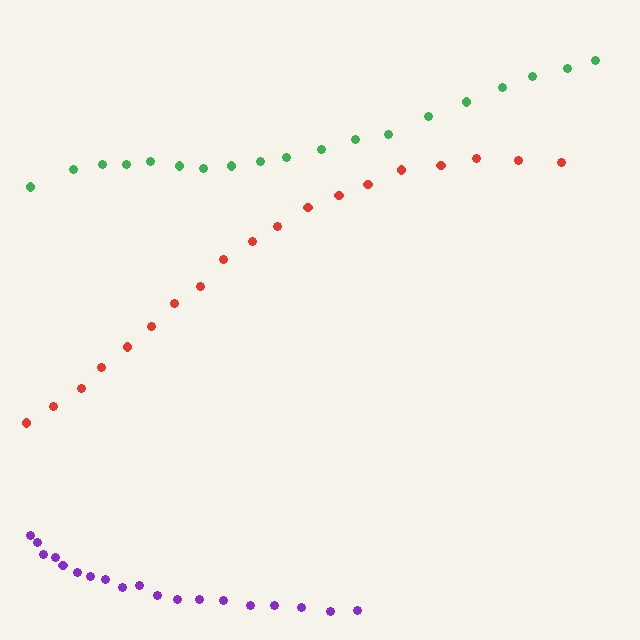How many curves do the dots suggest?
There are 3 distinct paths.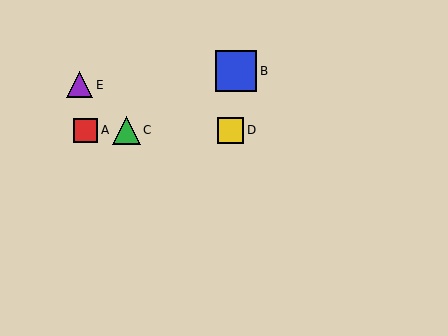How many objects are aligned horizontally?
3 objects (A, C, D) are aligned horizontally.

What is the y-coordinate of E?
Object E is at y≈85.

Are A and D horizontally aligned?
Yes, both are at y≈130.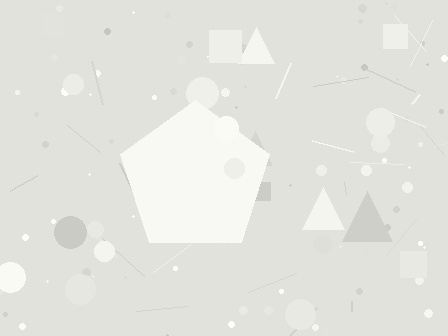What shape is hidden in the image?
A pentagon is hidden in the image.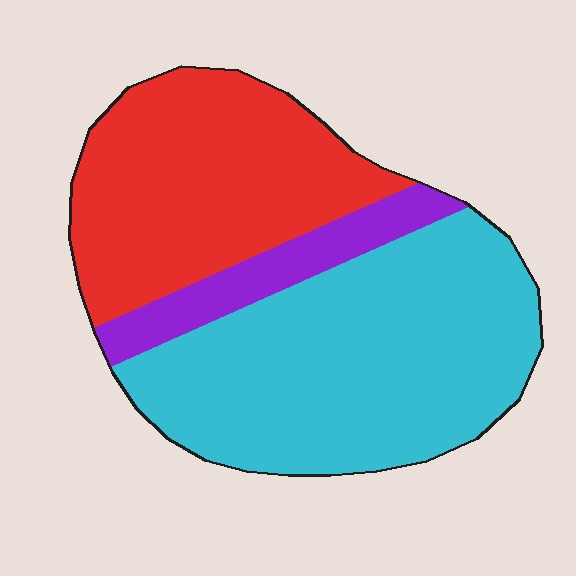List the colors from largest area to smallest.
From largest to smallest: cyan, red, purple.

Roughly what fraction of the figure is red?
Red takes up about three eighths (3/8) of the figure.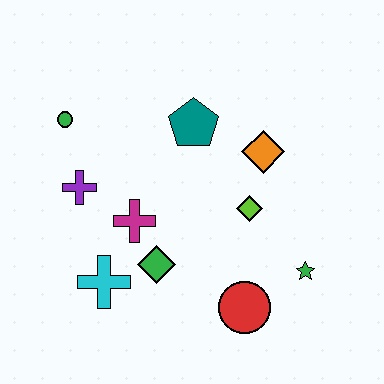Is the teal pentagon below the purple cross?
No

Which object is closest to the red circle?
The green star is closest to the red circle.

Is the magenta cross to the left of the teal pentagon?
Yes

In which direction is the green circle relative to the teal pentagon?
The green circle is to the left of the teal pentagon.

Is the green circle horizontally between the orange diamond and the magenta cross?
No